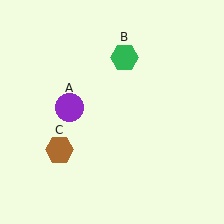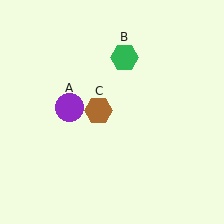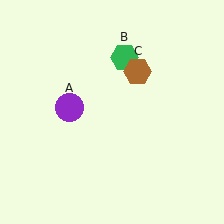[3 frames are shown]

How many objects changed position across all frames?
1 object changed position: brown hexagon (object C).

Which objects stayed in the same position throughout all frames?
Purple circle (object A) and green hexagon (object B) remained stationary.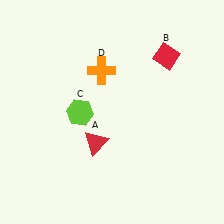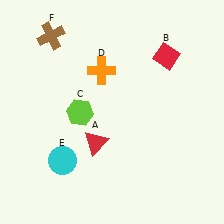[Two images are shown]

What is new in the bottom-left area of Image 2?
A cyan circle (E) was added in the bottom-left area of Image 2.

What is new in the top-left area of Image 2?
A brown cross (F) was added in the top-left area of Image 2.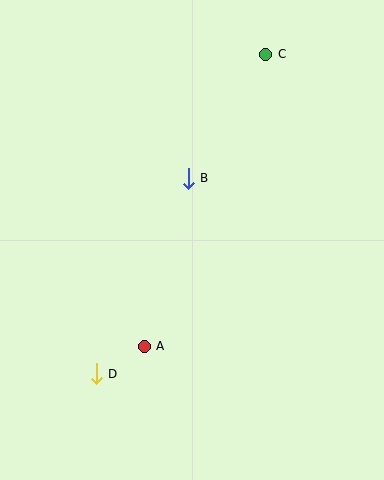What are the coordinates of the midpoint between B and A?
The midpoint between B and A is at (166, 262).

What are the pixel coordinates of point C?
Point C is at (266, 54).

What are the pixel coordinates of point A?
Point A is at (144, 346).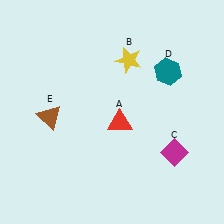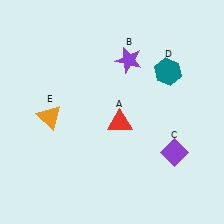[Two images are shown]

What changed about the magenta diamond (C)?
In Image 1, C is magenta. In Image 2, it changed to purple.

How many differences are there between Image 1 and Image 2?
There are 3 differences between the two images.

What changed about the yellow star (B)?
In Image 1, B is yellow. In Image 2, it changed to purple.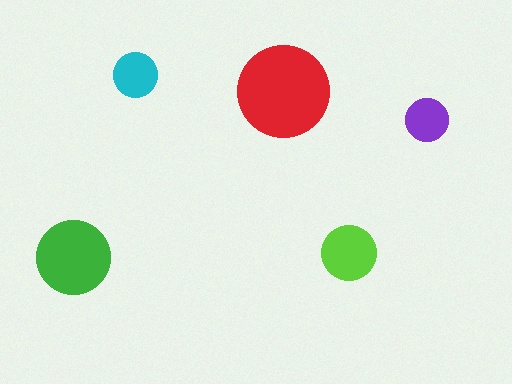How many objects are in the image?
There are 5 objects in the image.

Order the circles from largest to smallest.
the red one, the green one, the lime one, the cyan one, the purple one.